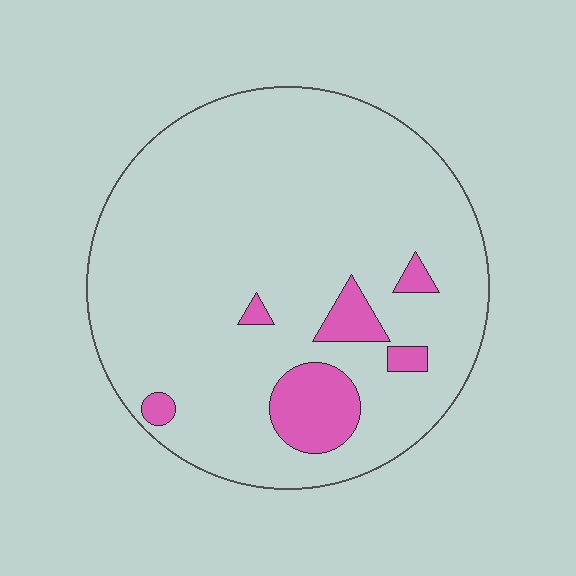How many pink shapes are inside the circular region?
6.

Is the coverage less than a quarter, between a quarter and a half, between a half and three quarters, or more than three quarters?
Less than a quarter.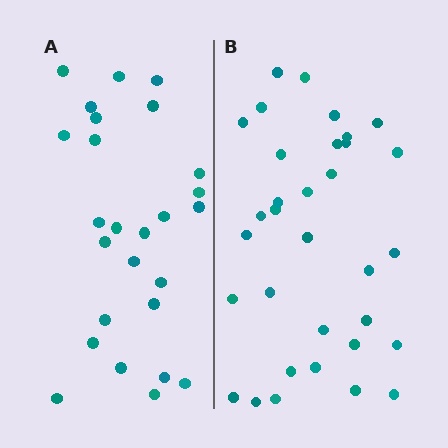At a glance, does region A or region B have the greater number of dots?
Region B (the right region) has more dots.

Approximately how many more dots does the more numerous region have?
Region B has roughly 8 or so more dots than region A.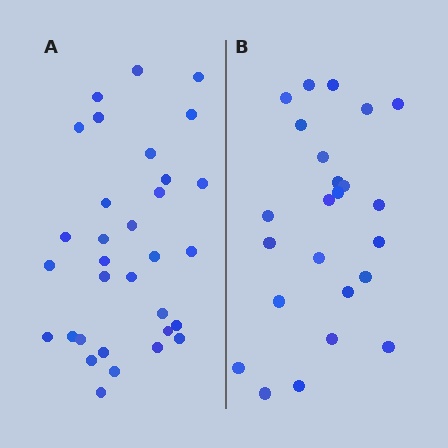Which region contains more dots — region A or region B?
Region A (the left region) has more dots.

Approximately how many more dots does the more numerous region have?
Region A has roughly 8 or so more dots than region B.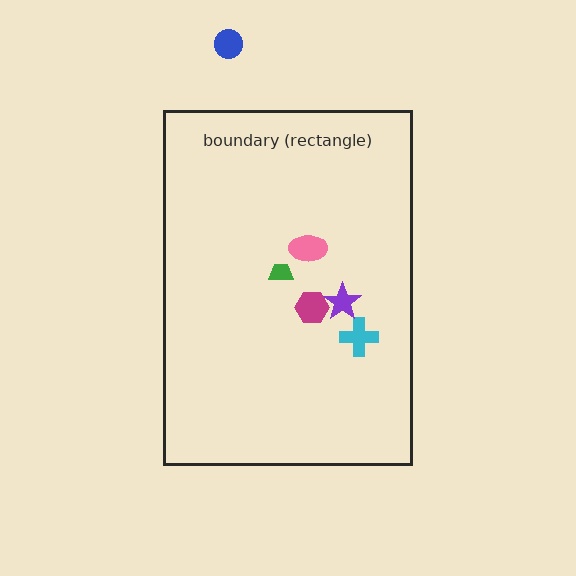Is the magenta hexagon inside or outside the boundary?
Inside.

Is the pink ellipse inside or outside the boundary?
Inside.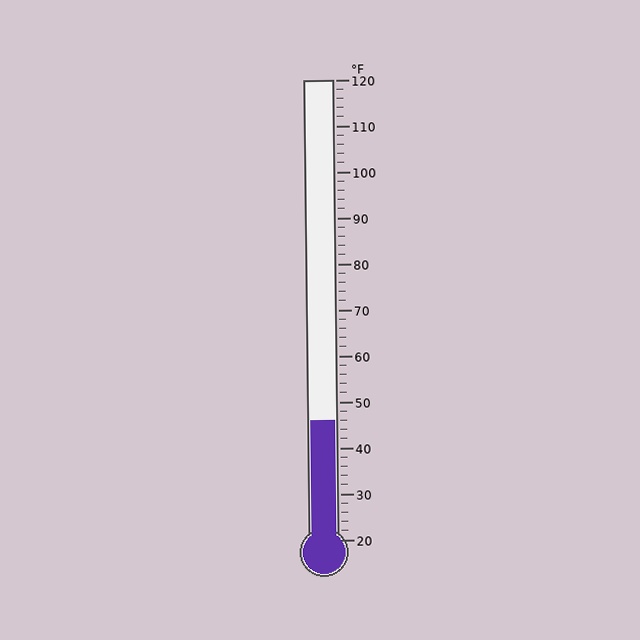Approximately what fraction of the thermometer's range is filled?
The thermometer is filled to approximately 25% of its range.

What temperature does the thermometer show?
The thermometer shows approximately 46°F.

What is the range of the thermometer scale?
The thermometer scale ranges from 20°F to 120°F.